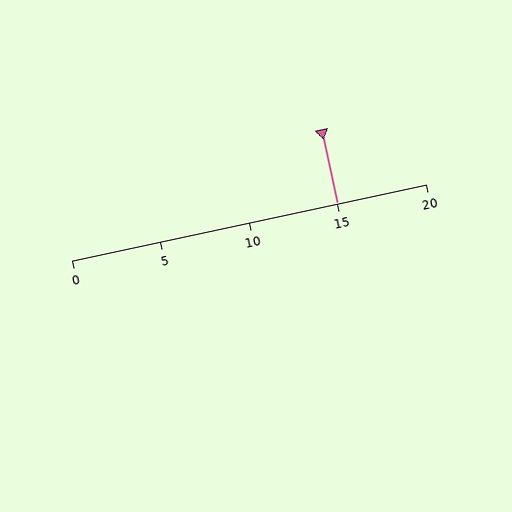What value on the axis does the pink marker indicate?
The marker indicates approximately 15.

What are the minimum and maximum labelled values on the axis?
The axis runs from 0 to 20.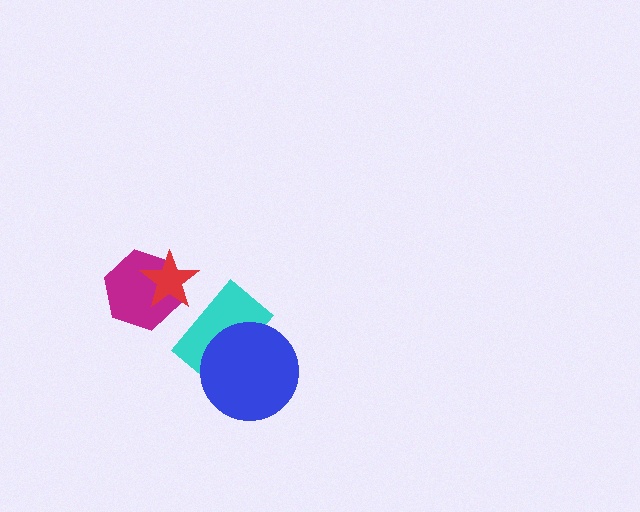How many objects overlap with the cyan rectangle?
1 object overlaps with the cyan rectangle.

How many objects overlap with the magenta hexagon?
1 object overlaps with the magenta hexagon.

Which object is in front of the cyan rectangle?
The blue circle is in front of the cyan rectangle.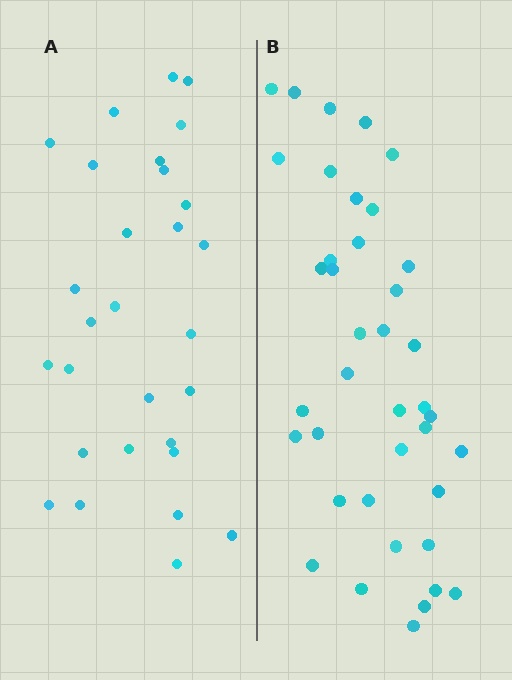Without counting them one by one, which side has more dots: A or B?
Region B (the right region) has more dots.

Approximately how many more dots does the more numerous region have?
Region B has roughly 10 or so more dots than region A.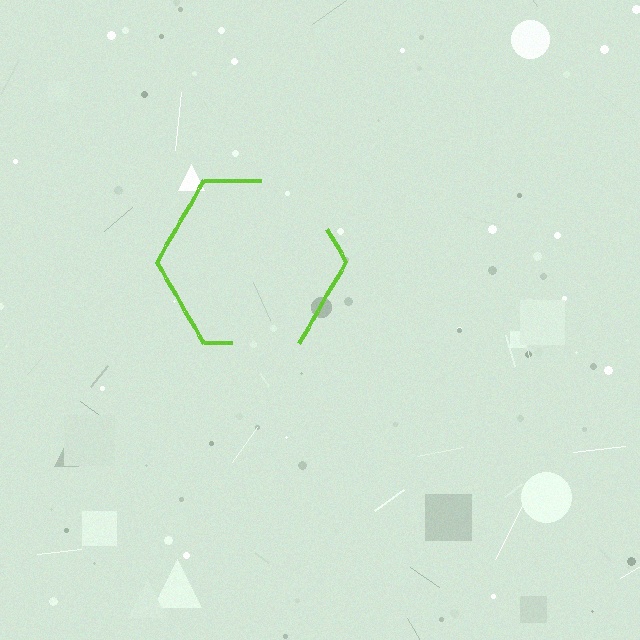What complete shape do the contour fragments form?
The contour fragments form a hexagon.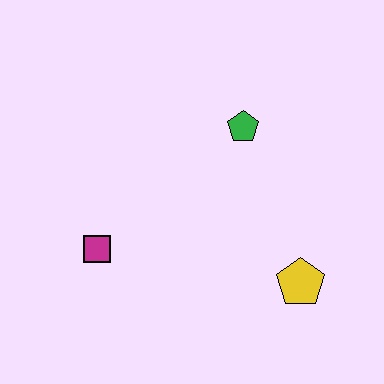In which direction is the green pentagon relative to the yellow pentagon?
The green pentagon is above the yellow pentagon.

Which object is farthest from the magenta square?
The yellow pentagon is farthest from the magenta square.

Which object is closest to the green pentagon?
The yellow pentagon is closest to the green pentagon.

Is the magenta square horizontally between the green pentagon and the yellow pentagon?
No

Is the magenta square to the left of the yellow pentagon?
Yes